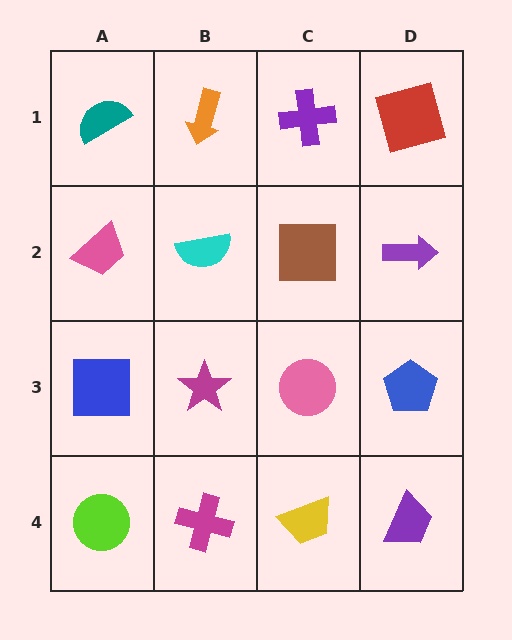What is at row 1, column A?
A teal semicircle.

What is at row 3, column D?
A blue pentagon.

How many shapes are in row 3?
4 shapes.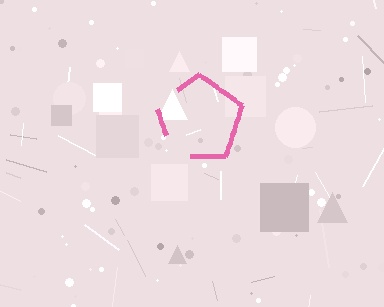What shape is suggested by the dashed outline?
The dashed outline suggests a pentagon.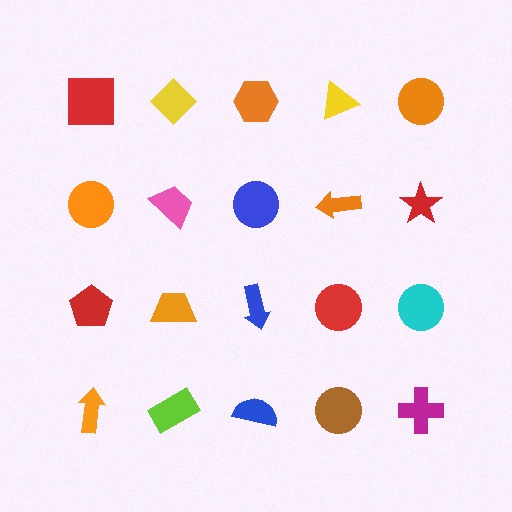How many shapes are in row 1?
5 shapes.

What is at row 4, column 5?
A magenta cross.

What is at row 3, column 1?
A red pentagon.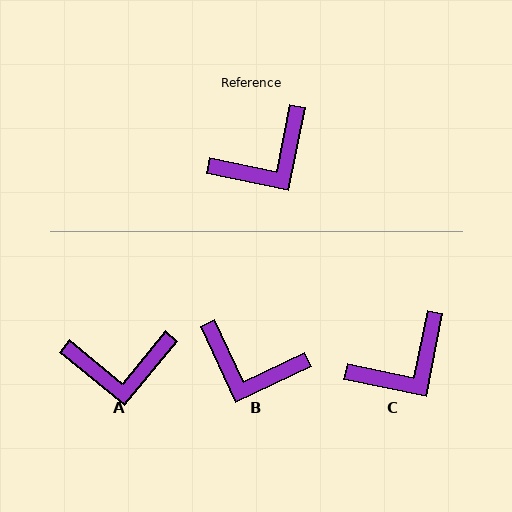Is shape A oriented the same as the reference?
No, it is off by about 28 degrees.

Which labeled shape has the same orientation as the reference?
C.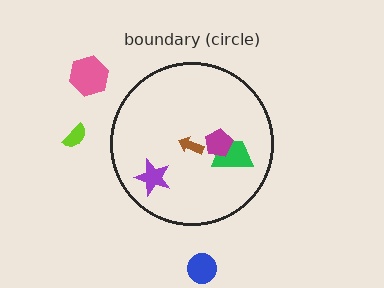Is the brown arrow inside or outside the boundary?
Inside.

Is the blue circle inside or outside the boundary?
Outside.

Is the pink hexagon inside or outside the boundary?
Outside.